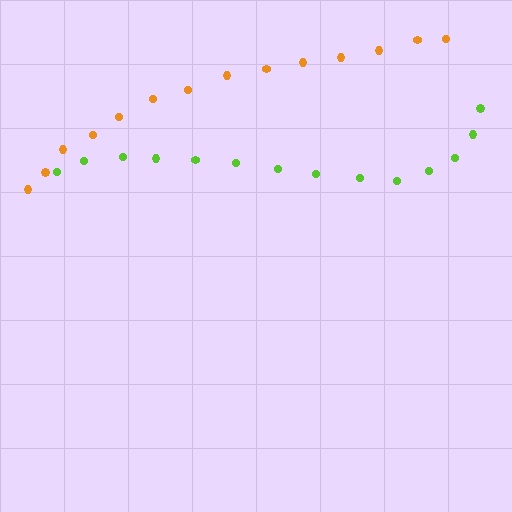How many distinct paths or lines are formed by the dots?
There are 2 distinct paths.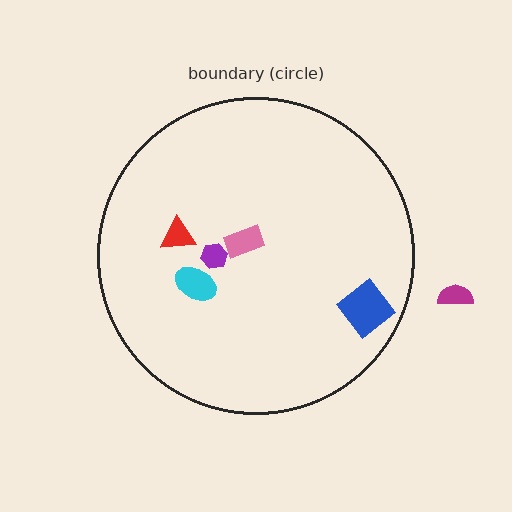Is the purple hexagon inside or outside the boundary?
Inside.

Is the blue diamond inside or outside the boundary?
Inside.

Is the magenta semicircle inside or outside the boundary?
Outside.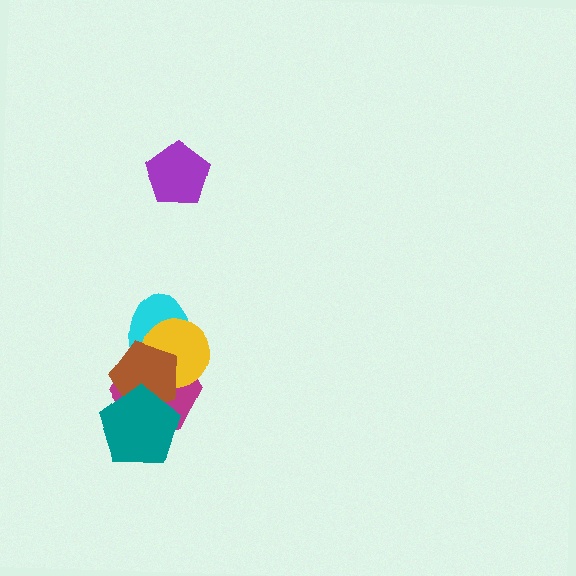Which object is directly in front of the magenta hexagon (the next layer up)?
The yellow circle is directly in front of the magenta hexagon.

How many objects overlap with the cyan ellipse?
3 objects overlap with the cyan ellipse.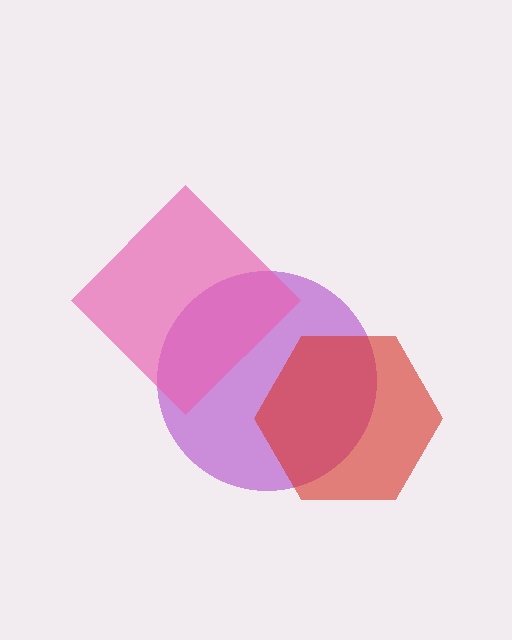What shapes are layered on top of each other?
The layered shapes are: a purple circle, a pink diamond, a red hexagon.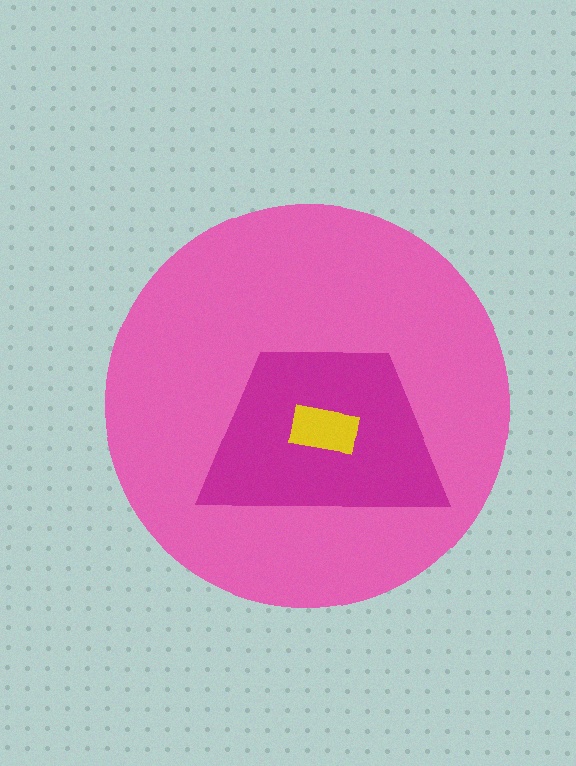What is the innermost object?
The yellow rectangle.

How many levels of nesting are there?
3.